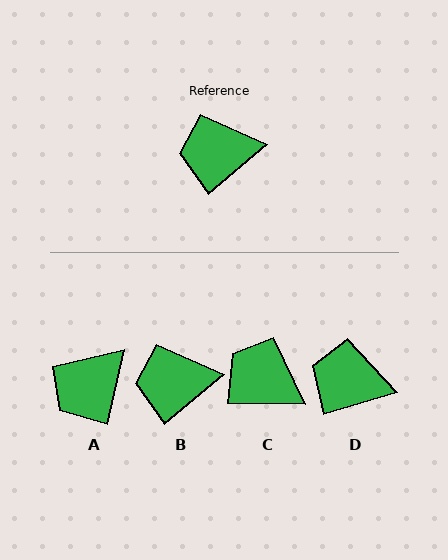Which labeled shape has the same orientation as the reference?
B.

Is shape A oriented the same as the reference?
No, it is off by about 38 degrees.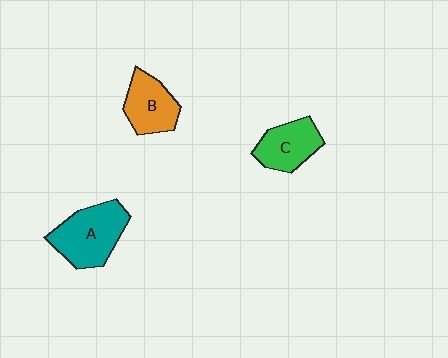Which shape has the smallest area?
Shape C (green).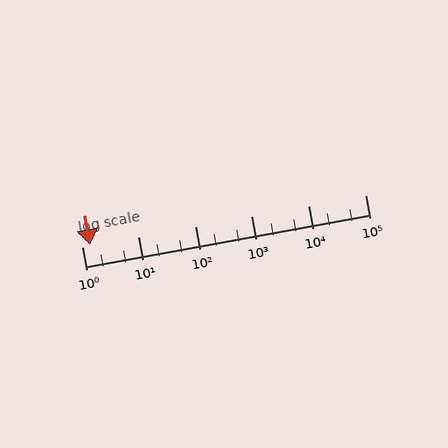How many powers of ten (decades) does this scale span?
The scale spans 5 decades, from 1 to 100000.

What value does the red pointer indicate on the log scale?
The pointer indicates approximately 1.4.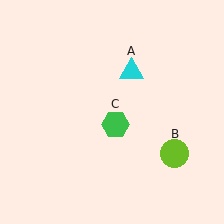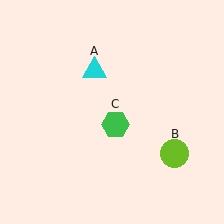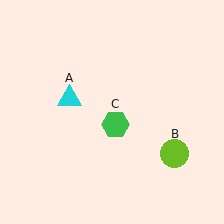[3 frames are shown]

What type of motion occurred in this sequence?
The cyan triangle (object A) rotated counterclockwise around the center of the scene.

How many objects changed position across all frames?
1 object changed position: cyan triangle (object A).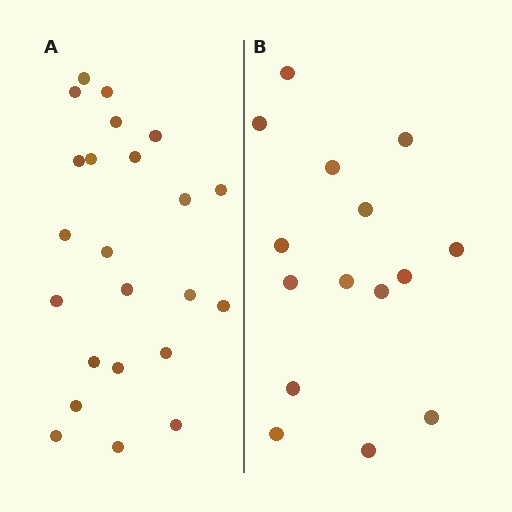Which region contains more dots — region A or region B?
Region A (the left region) has more dots.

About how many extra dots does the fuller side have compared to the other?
Region A has roughly 8 or so more dots than region B.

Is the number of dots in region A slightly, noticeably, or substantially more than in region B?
Region A has substantially more. The ratio is roughly 1.5 to 1.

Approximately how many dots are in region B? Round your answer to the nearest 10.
About 20 dots. (The exact count is 15, which rounds to 20.)